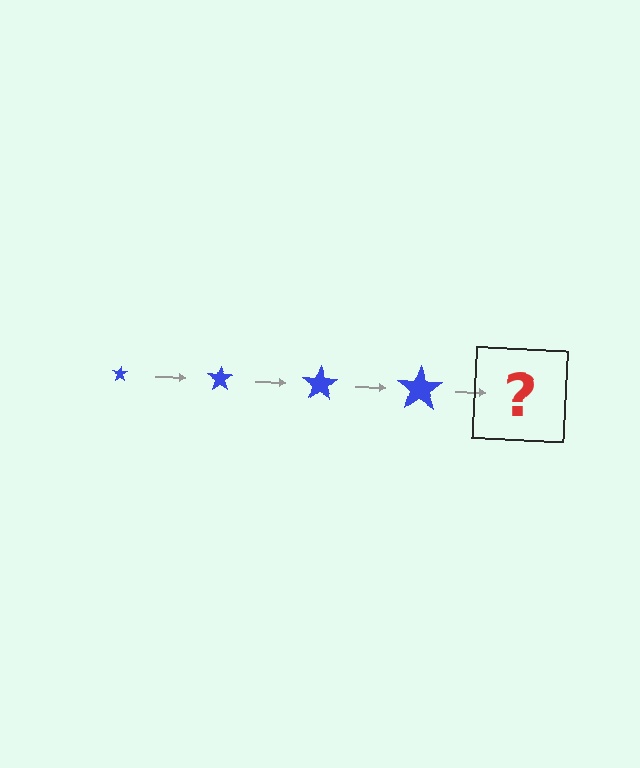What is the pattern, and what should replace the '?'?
The pattern is that the star gets progressively larger each step. The '?' should be a blue star, larger than the previous one.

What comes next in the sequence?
The next element should be a blue star, larger than the previous one.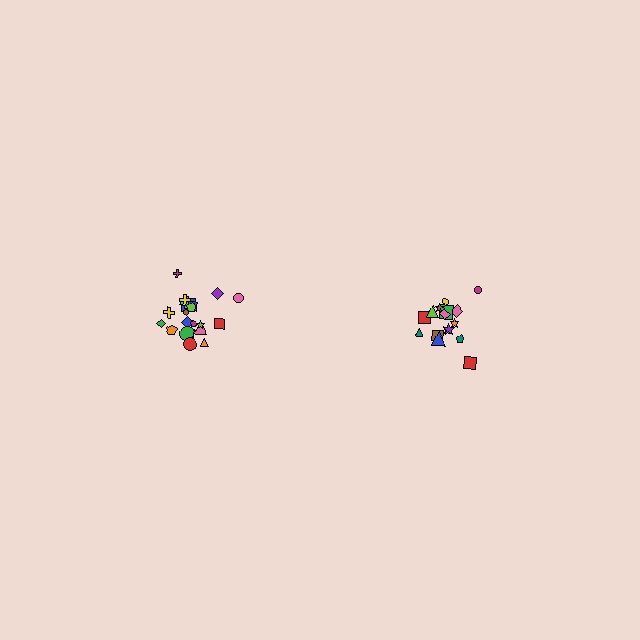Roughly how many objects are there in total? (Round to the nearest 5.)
Roughly 40 objects in total.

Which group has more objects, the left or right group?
The left group.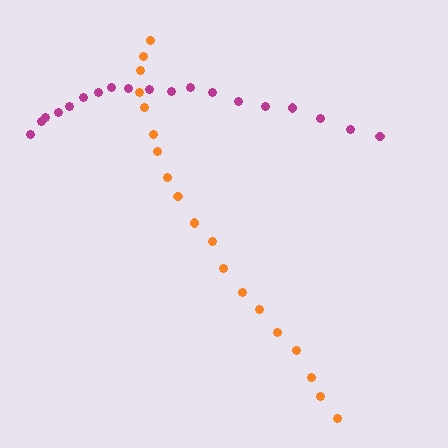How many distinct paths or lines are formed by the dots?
There are 2 distinct paths.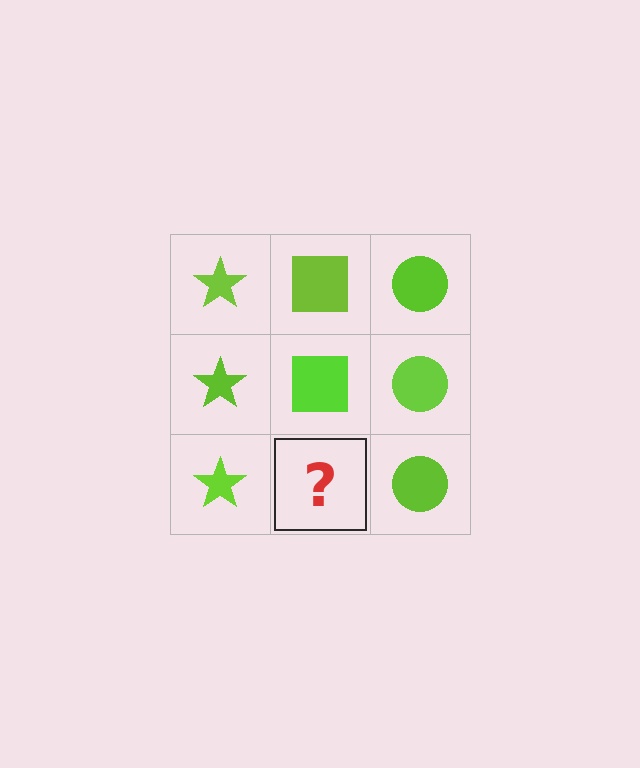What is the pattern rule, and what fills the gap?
The rule is that each column has a consistent shape. The gap should be filled with a lime square.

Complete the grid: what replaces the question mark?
The question mark should be replaced with a lime square.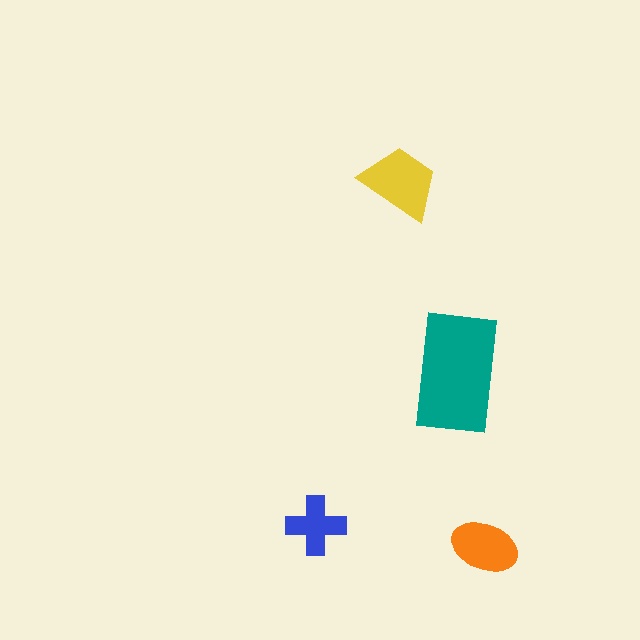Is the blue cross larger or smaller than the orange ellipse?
Smaller.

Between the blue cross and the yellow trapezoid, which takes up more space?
The yellow trapezoid.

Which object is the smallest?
The blue cross.